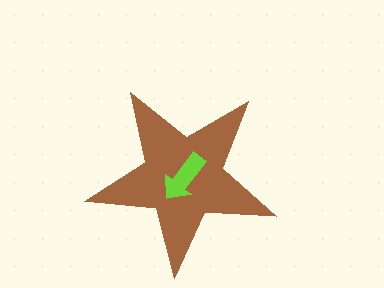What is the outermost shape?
The brown star.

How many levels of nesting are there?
2.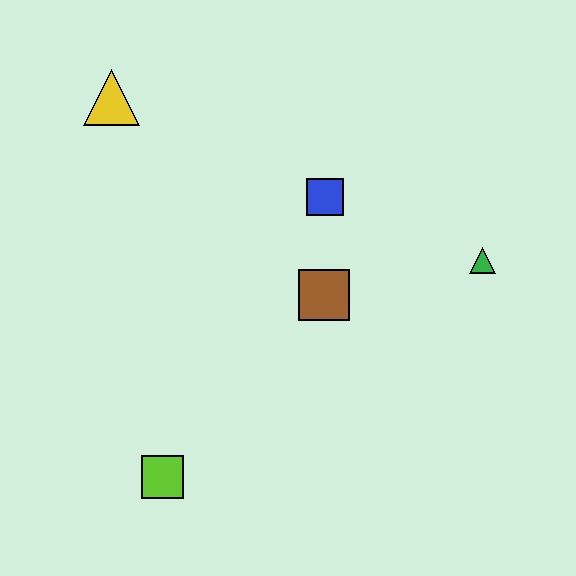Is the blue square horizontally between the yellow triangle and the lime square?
No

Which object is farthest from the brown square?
The yellow triangle is farthest from the brown square.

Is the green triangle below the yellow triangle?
Yes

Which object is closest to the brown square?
The blue square is closest to the brown square.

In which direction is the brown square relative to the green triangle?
The brown square is to the left of the green triangle.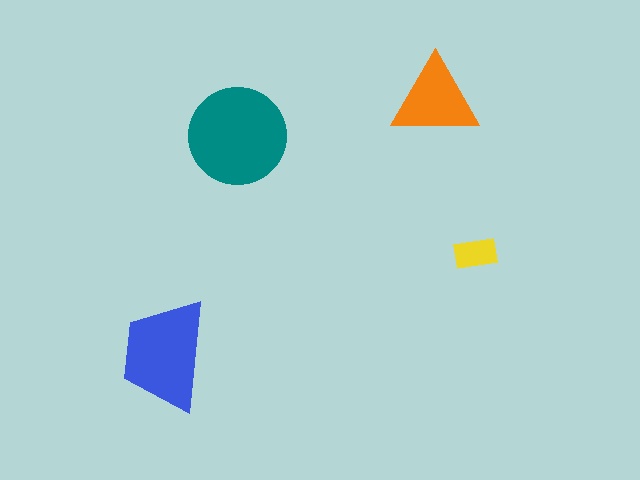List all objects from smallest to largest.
The yellow rectangle, the orange triangle, the blue trapezoid, the teal circle.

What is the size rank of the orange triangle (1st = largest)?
3rd.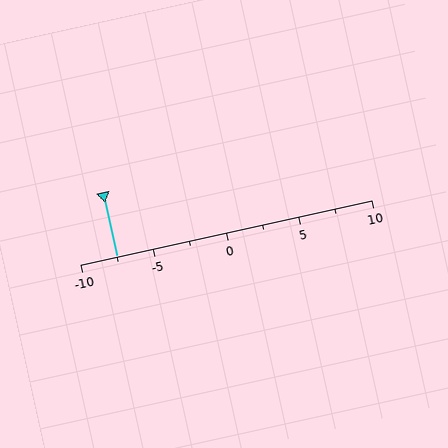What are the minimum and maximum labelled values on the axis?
The axis runs from -10 to 10.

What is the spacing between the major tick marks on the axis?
The major ticks are spaced 5 apart.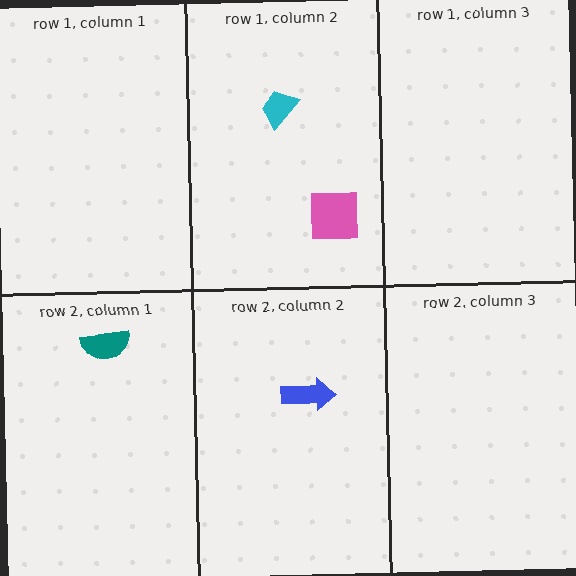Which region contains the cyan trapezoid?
The row 1, column 2 region.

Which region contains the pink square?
The row 1, column 2 region.